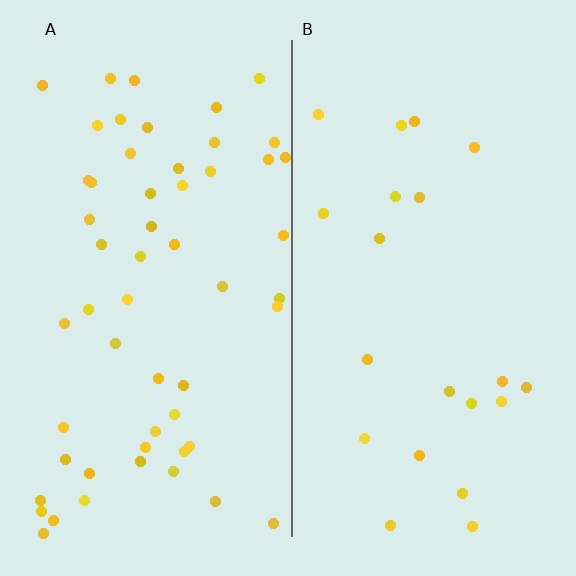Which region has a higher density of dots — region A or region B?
A (the left).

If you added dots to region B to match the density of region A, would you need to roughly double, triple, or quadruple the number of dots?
Approximately triple.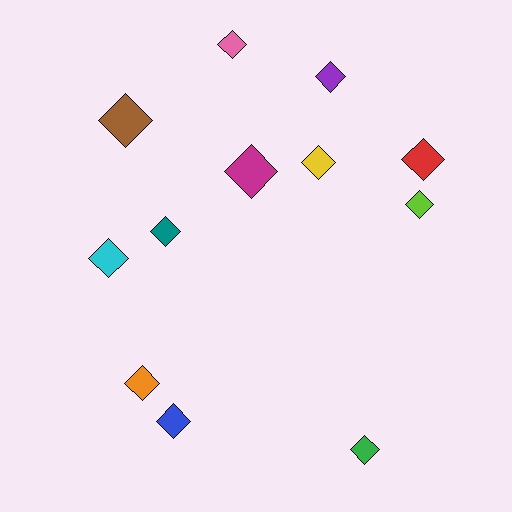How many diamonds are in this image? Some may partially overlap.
There are 12 diamonds.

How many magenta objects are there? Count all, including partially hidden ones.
There is 1 magenta object.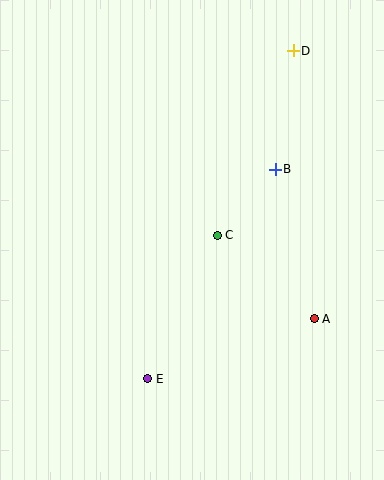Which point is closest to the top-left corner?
Point D is closest to the top-left corner.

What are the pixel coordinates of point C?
Point C is at (217, 235).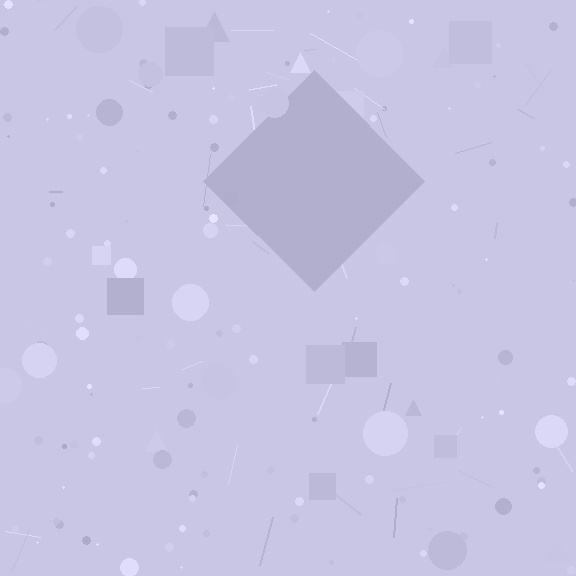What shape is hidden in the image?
A diamond is hidden in the image.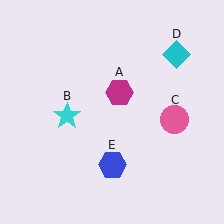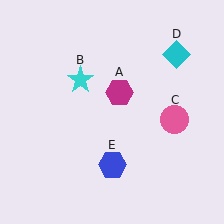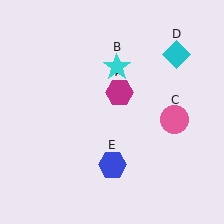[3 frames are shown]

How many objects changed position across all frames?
1 object changed position: cyan star (object B).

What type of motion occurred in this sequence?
The cyan star (object B) rotated clockwise around the center of the scene.